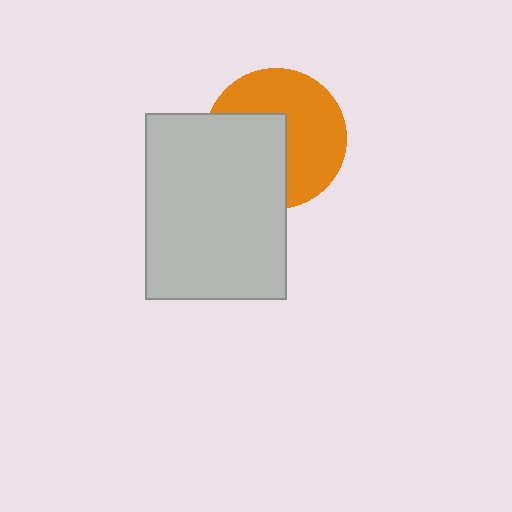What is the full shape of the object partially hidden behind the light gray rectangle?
The partially hidden object is an orange circle.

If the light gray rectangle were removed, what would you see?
You would see the complete orange circle.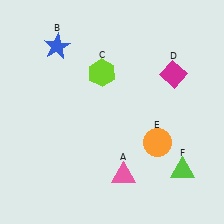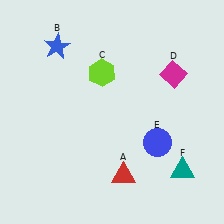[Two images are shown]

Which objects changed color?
A changed from pink to red. E changed from orange to blue. F changed from lime to teal.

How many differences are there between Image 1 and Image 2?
There are 3 differences between the two images.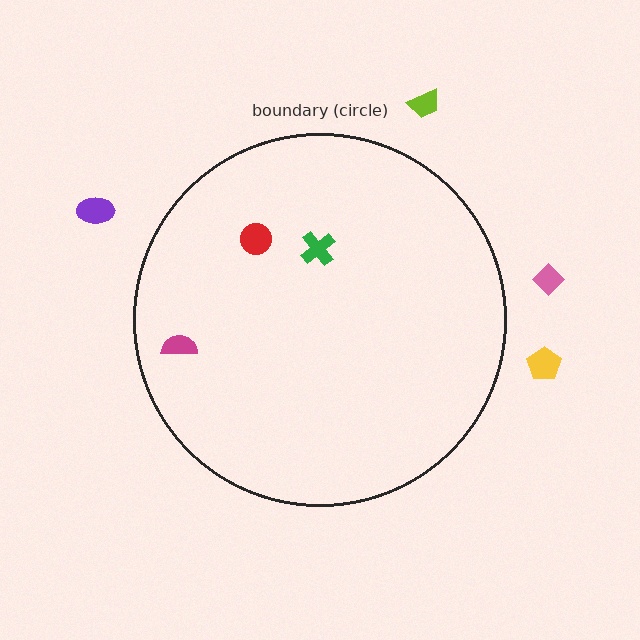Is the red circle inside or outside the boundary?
Inside.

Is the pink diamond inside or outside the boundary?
Outside.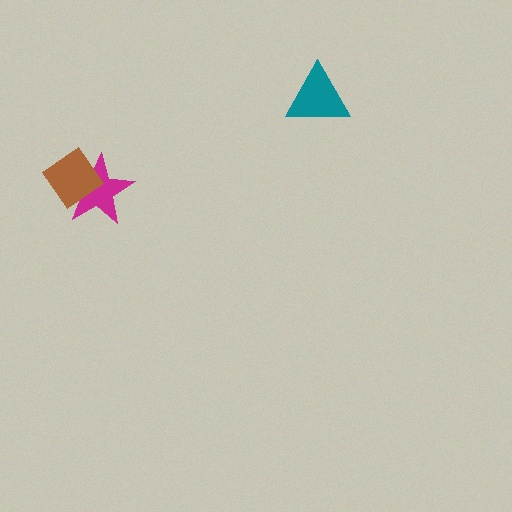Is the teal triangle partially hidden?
No, no other shape covers it.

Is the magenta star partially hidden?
Yes, it is partially covered by another shape.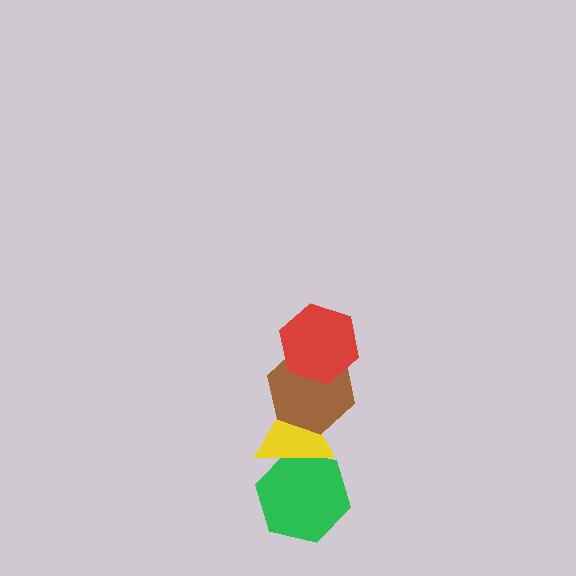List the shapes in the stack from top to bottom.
From top to bottom: the red hexagon, the brown hexagon, the yellow triangle, the green hexagon.